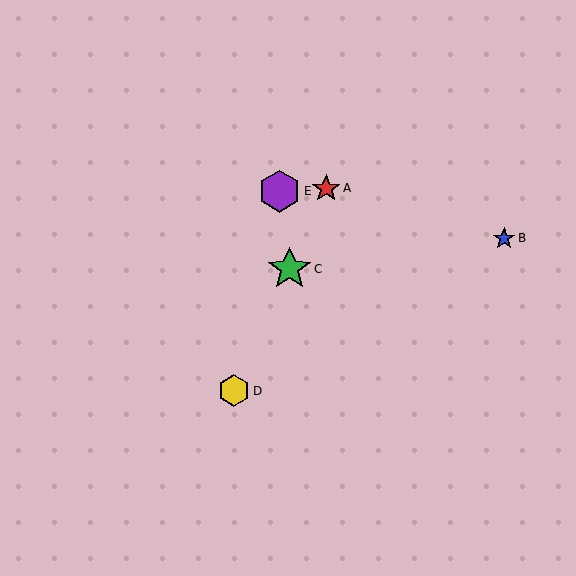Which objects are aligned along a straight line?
Objects A, C, D are aligned along a straight line.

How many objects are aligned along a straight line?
3 objects (A, C, D) are aligned along a straight line.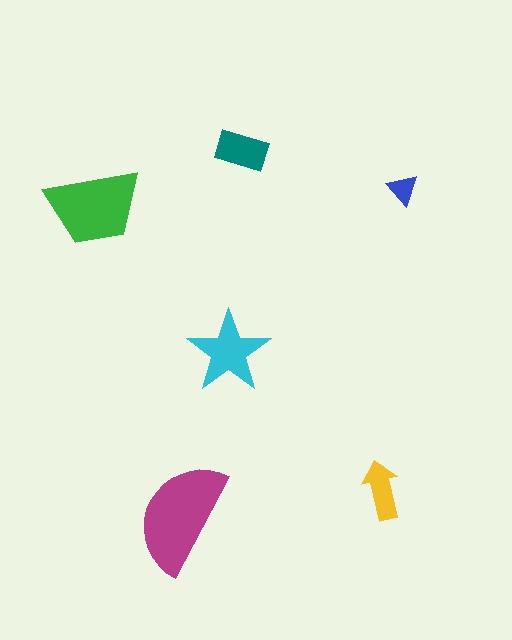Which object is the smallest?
The blue triangle.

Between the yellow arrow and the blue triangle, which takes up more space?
The yellow arrow.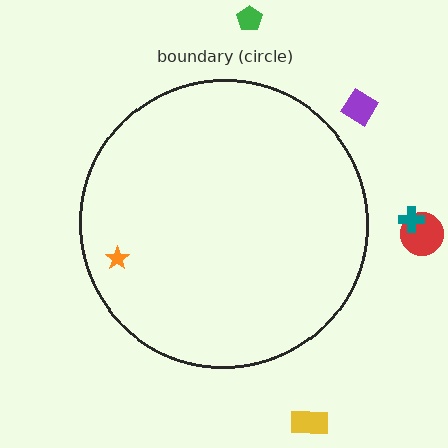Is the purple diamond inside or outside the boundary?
Outside.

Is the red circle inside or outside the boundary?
Outside.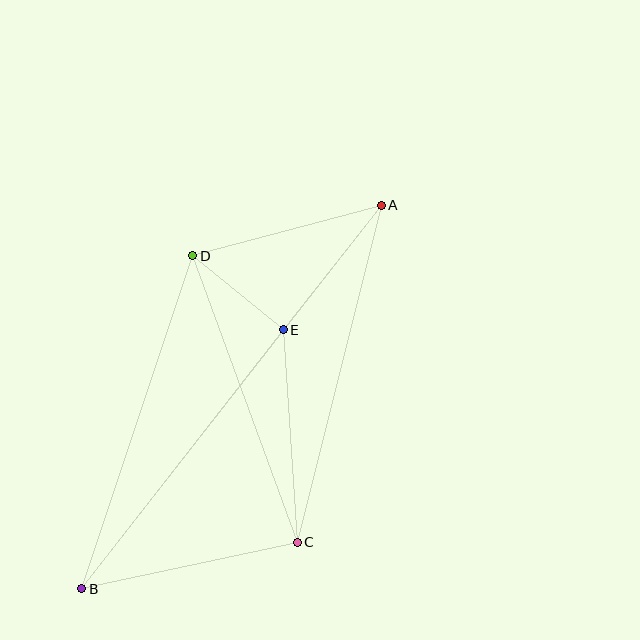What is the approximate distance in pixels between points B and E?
The distance between B and E is approximately 328 pixels.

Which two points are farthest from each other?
Points A and B are farthest from each other.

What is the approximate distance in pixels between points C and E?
The distance between C and E is approximately 213 pixels.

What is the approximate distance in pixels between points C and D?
The distance between C and D is approximately 305 pixels.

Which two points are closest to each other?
Points D and E are closest to each other.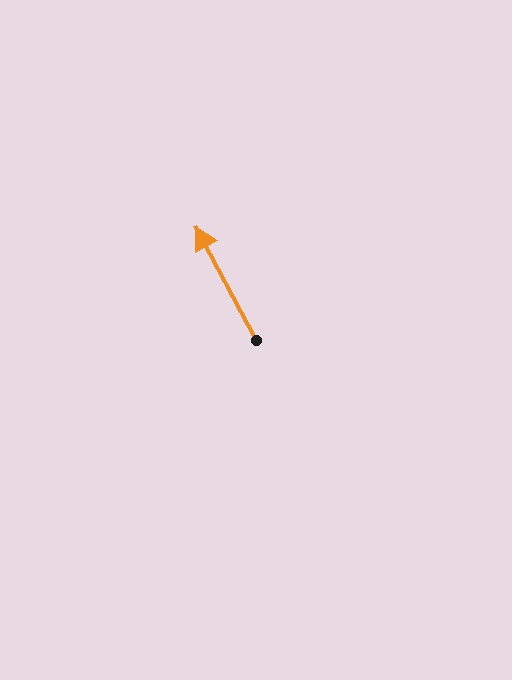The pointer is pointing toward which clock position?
Roughly 11 o'clock.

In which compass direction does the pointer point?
Northwest.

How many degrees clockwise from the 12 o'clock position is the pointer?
Approximately 332 degrees.